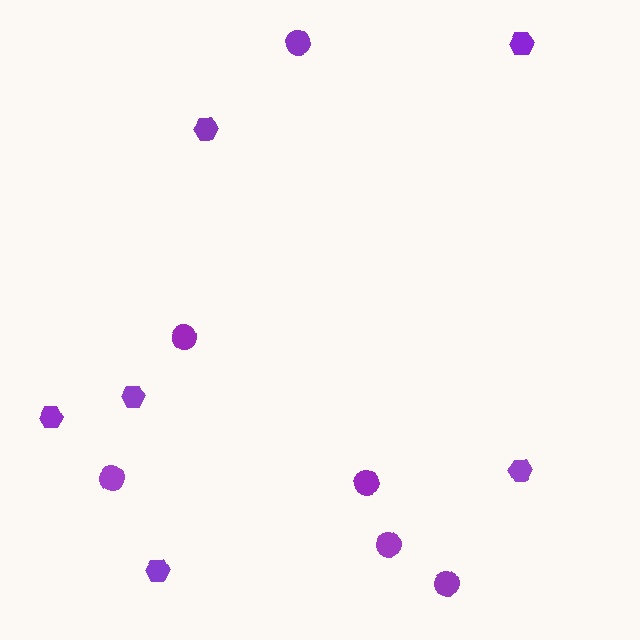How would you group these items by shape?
There are 2 groups: one group of hexagons (6) and one group of circles (6).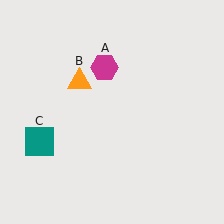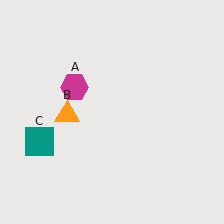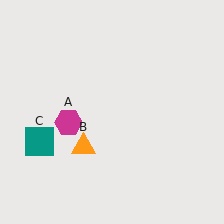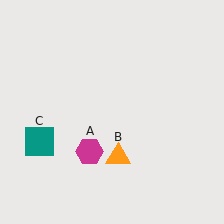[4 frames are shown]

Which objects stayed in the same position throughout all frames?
Teal square (object C) remained stationary.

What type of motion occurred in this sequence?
The magenta hexagon (object A), orange triangle (object B) rotated counterclockwise around the center of the scene.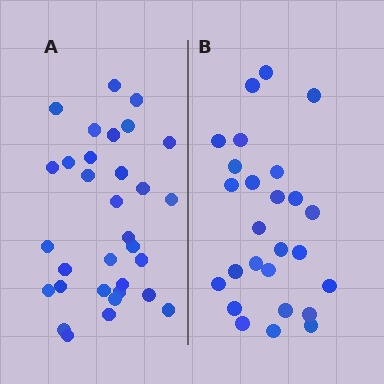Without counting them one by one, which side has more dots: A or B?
Region A (the left region) has more dots.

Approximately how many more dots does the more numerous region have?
Region A has about 6 more dots than region B.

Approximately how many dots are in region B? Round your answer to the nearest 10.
About 30 dots. (The exact count is 26, which rounds to 30.)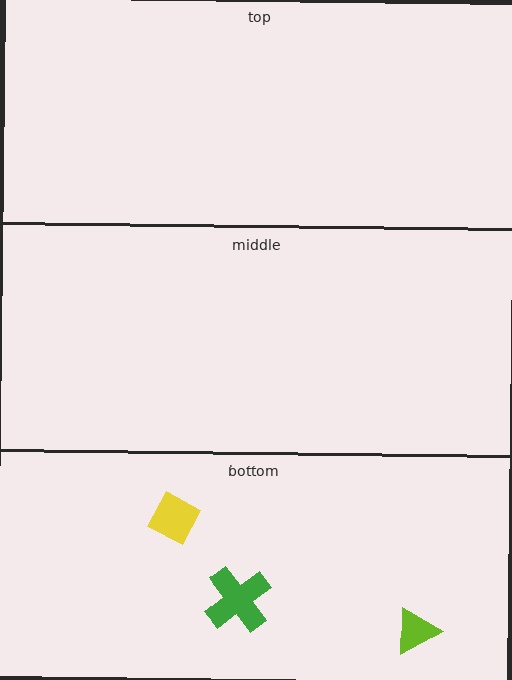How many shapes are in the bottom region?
3.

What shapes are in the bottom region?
The green cross, the yellow diamond, the lime triangle.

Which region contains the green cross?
The bottom region.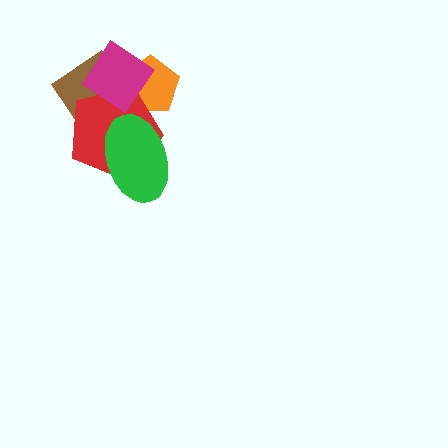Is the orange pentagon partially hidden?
Yes, it is partially covered by another shape.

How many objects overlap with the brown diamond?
2 objects overlap with the brown diamond.